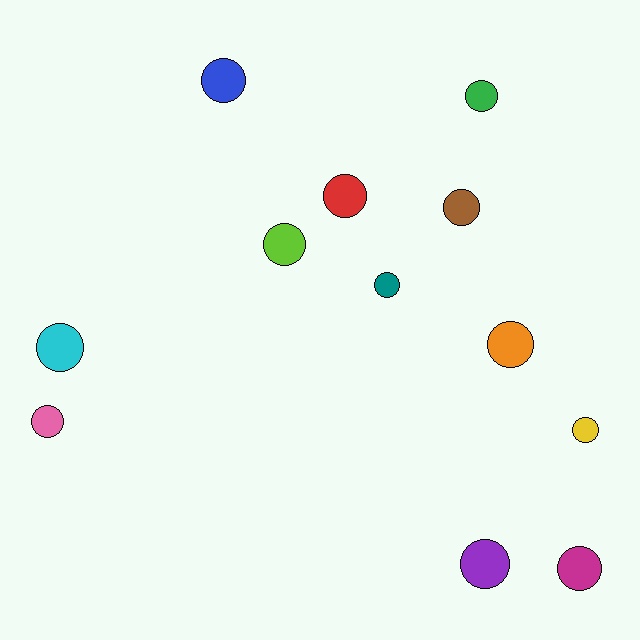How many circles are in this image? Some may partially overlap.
There are 12 circles.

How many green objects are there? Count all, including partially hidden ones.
There is 1 green object.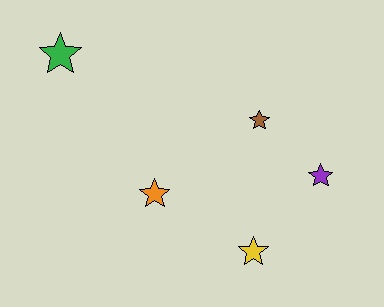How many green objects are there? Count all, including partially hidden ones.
There is 1 green object.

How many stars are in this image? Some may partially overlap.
There are 5 stars.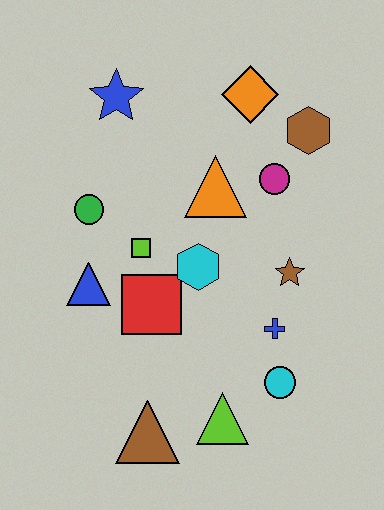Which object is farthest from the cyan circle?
The blue star is farthest from the cyan circle.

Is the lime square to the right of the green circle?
Yes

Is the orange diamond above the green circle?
Yes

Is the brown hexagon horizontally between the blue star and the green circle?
No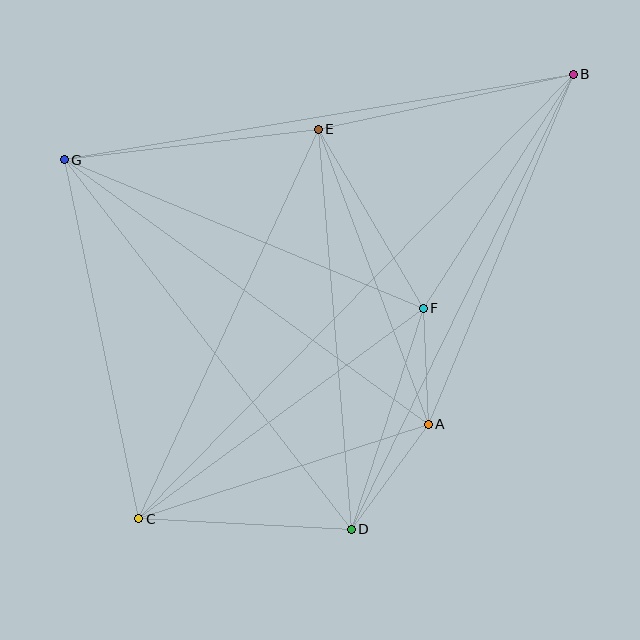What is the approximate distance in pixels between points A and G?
The distance between A and G is approximately 450 pixels.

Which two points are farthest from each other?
Points B and C are farthest from each other.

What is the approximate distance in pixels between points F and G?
The distance between F and G is approximately 388 pixels.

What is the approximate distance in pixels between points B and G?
The distance between B and G is approximately 516 pixels.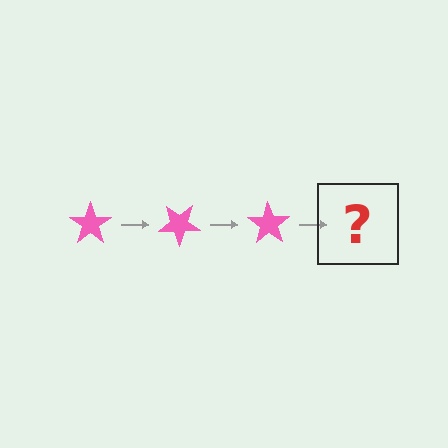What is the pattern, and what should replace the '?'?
The pattern is that the star rotates 35 degrees each step. The '?' should be a pink star rotated 105 degrees.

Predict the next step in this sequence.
The next step is a pink star rotated 105 degrees.